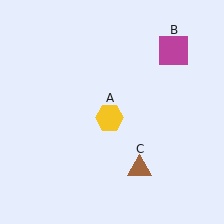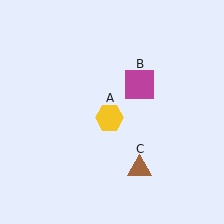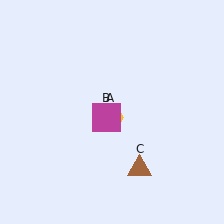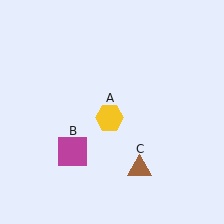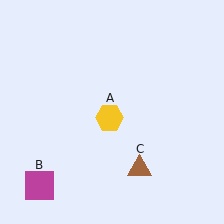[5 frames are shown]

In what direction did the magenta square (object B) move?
The magenta square (object B) moved down and to the left.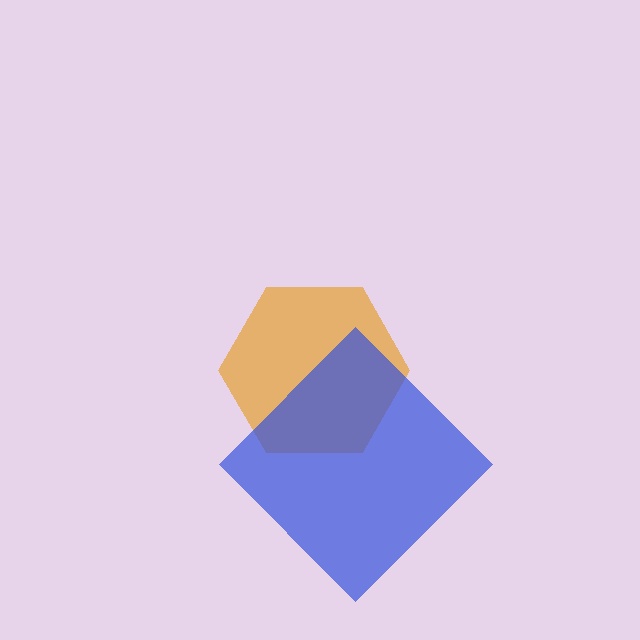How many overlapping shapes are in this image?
There are 2 overlapping shapes in the image.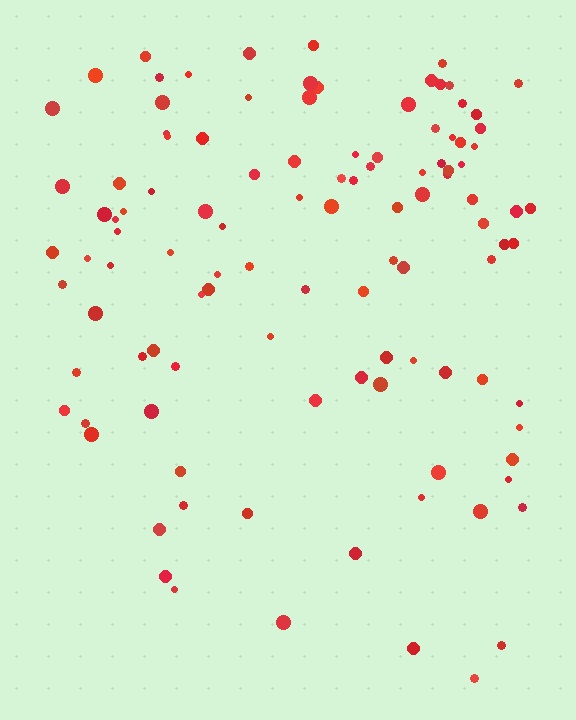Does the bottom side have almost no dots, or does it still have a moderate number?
Still a moderate number, just noticeably fewer than the top.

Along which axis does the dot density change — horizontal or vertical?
Vertical.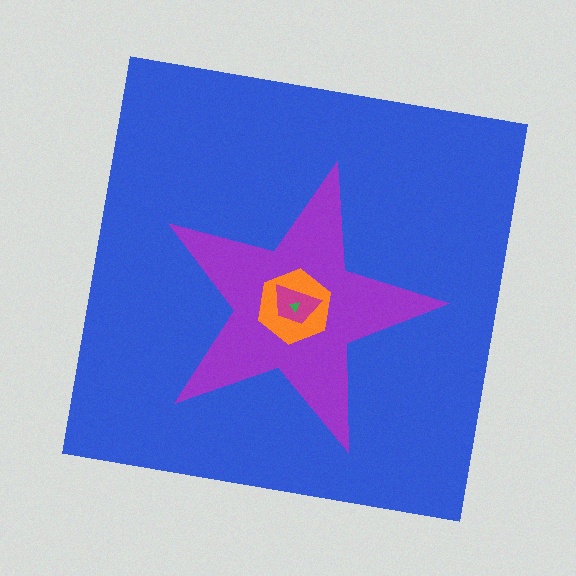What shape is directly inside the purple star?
The orange hexagon.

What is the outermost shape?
The blue square.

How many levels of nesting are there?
5.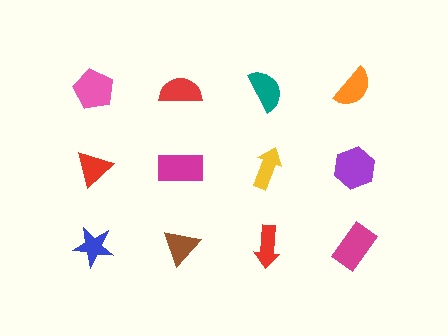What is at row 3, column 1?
A blue star.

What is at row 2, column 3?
A yellow arrow.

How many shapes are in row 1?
4 shapes.